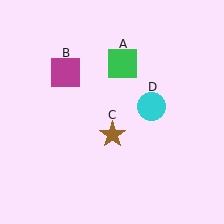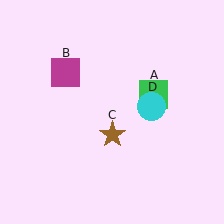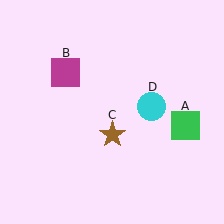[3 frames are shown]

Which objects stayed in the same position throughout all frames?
Magenta square (object B) and brown star (object C) and cyan circle (object D) remained stationary.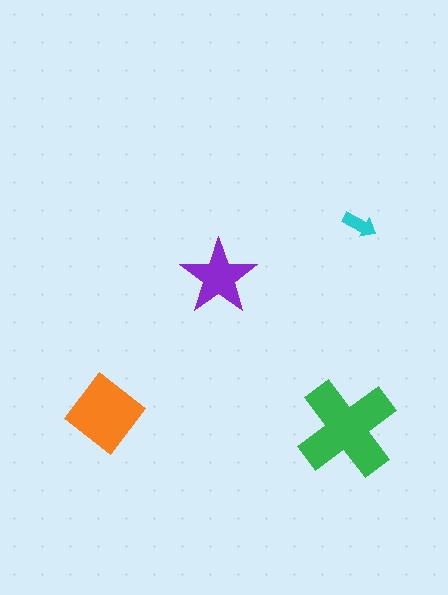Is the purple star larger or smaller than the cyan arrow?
Larger.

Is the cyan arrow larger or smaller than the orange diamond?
Smaller.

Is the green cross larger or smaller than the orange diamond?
Larger.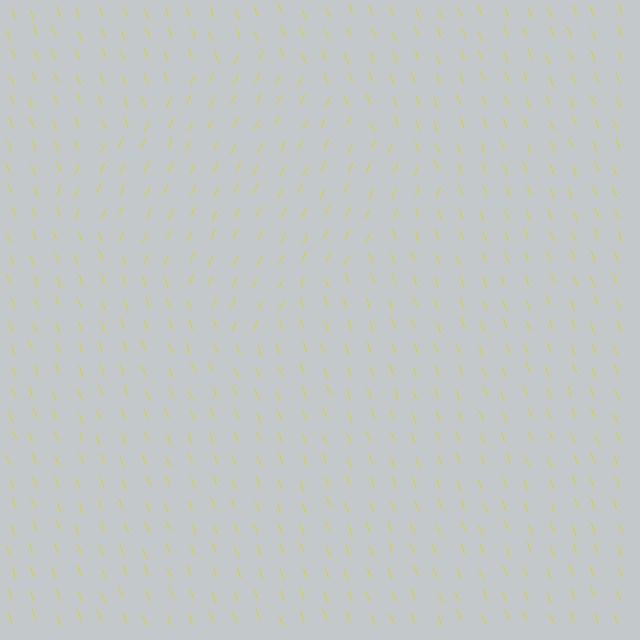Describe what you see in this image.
The image is filled with small yellow line segments. A diamond region in the image has lines oriented differently from the surrounding lines, creating a visible texture boundary.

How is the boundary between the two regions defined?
The boundary is defined purely by a change in line orientation (approximately 45 degrees difference). All lines are the same color and thickness.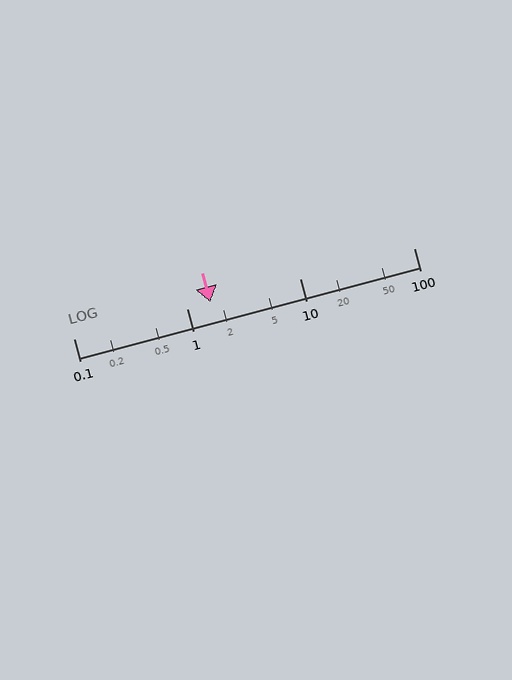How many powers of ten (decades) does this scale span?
The scale spans 3 decades, from 0.1 to 100.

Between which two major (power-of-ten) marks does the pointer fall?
The pointer is between 1 and 10.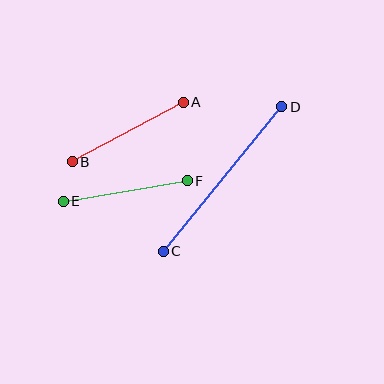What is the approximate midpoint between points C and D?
The midpoint is at approximately (223, 179) pixels.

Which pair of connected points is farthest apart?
Points C and D are farthest apart.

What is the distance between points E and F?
The distance is approximately 126 pixels.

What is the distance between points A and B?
The distance is approximately 126 pixels.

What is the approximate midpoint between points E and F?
The midpoint is at approximately (125, 191) pixels.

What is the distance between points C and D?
The distance is approximately 187 pixels.